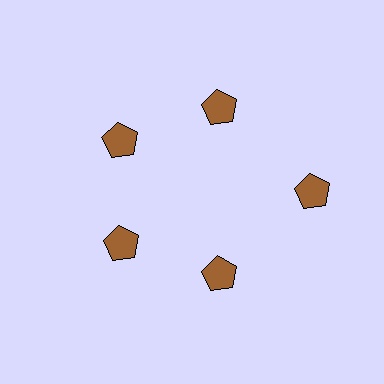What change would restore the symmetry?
The symmetry would be restored by moving it inward, back onto the ring so that all 5 pentagons sit at equal angles and equal distance from the center.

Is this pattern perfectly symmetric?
No. The 5 brown pentagons are arranged in a ring, but one element near the 3 o'clock position is pushed outward from the center, breaking the 5-fold rotational symmetry.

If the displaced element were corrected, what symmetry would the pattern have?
It would have 5-fold rotational symmetry — the pattern would map onto itself every 72 degrees.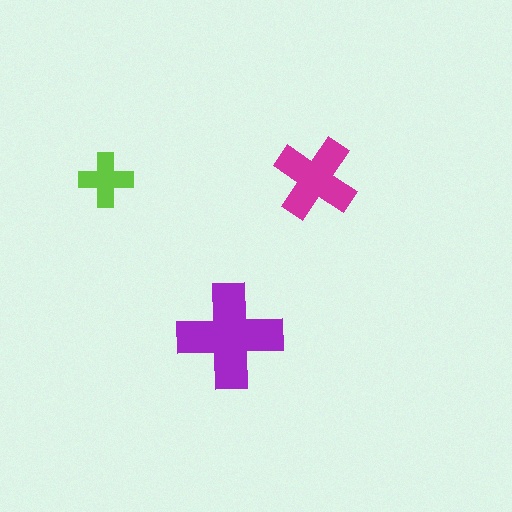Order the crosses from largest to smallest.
the purple one, the magenta one, the lime one.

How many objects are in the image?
There are 3 objects in the image.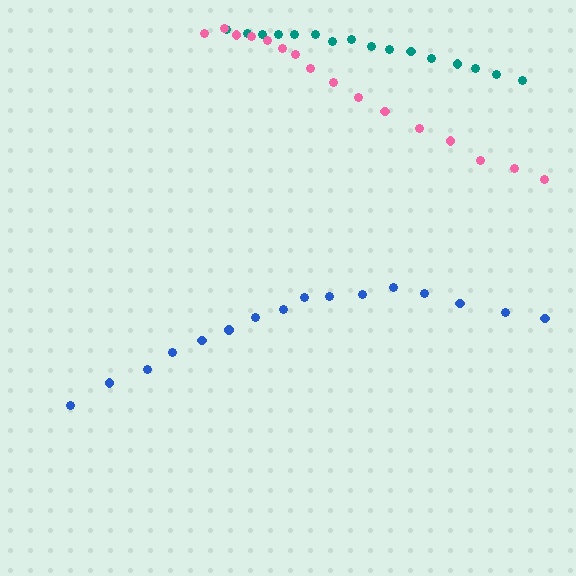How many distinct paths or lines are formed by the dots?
There are 3 distinct paths.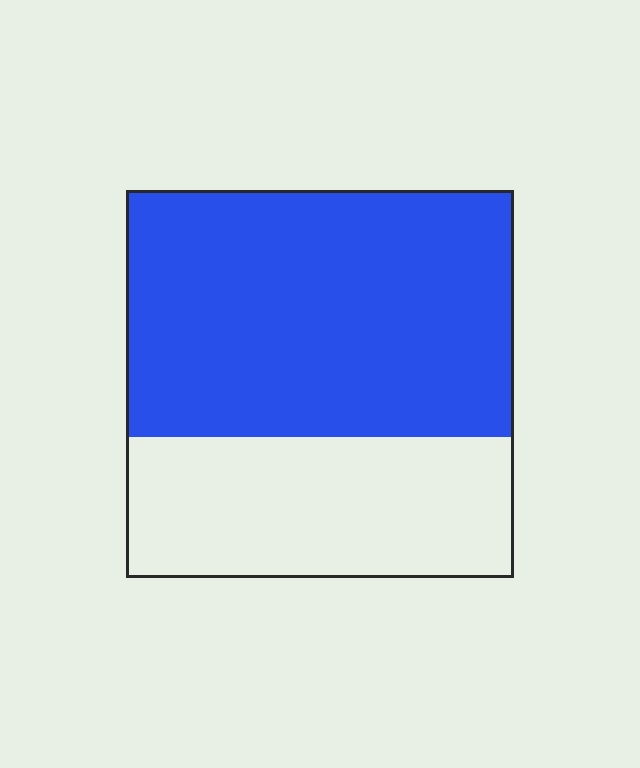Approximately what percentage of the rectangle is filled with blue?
Approximately 65%.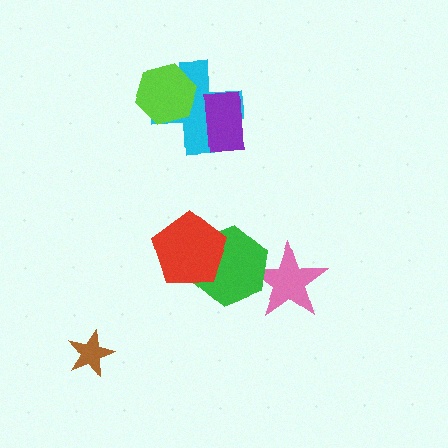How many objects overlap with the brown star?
0 objects overlap with the brown star.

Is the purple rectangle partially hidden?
No, no other shape covers it.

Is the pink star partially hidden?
Yes, it is partially covered by another shape.